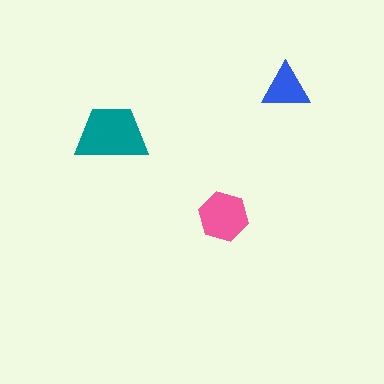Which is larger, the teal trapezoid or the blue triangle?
The teal trapezoid.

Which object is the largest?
The teal trapezoid.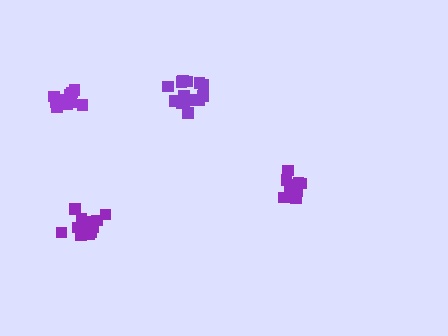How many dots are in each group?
Group 1: 12 dots, Group 2: 13 dots, Group 3: 15 dots, Group 4: 18 dots (58 total).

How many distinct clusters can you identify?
There are 4 distinct clusters.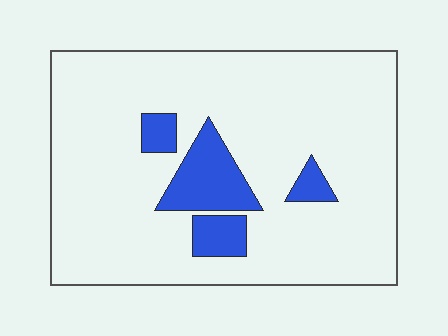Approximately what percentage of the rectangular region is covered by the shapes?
Approximately 15%.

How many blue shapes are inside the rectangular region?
4.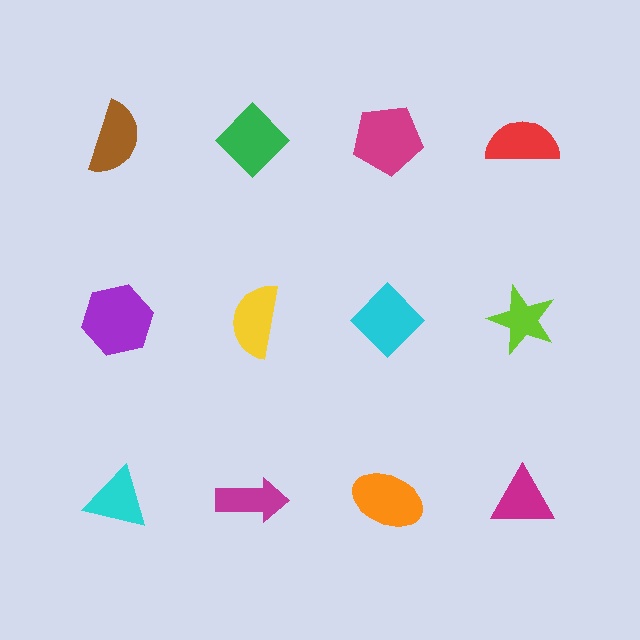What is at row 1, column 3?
A magenta pentagon.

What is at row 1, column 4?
A red semicircle.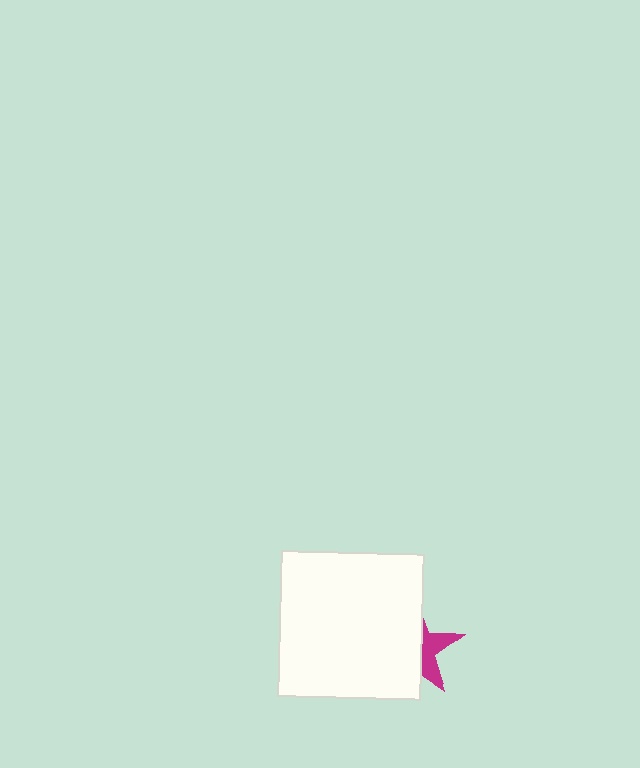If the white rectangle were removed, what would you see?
You would see the complete magenta star.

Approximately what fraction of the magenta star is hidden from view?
Roughly 65% of the magenta star is hidden behind the white rectangle.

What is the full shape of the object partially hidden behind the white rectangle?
The partially hidden object is a magenta star.